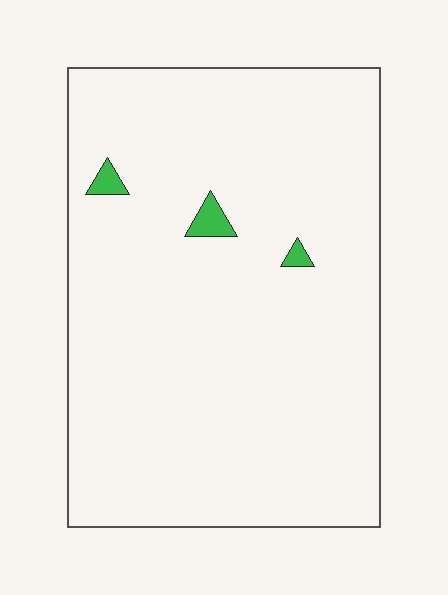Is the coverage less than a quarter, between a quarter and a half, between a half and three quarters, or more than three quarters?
Less than a quarter.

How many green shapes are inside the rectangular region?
3.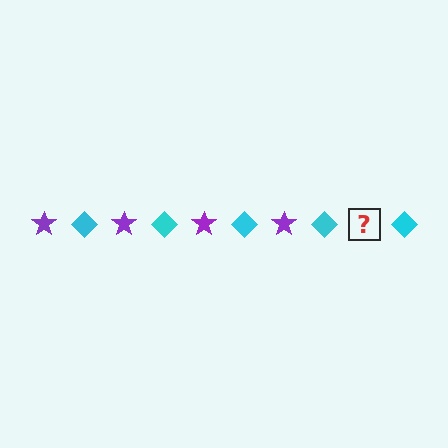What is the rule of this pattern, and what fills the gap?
The rule is that the pattern alternates between purple star and cyan diamond. The gap should be filled with a purple star.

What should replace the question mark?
The question mark should be replaced with a purple star.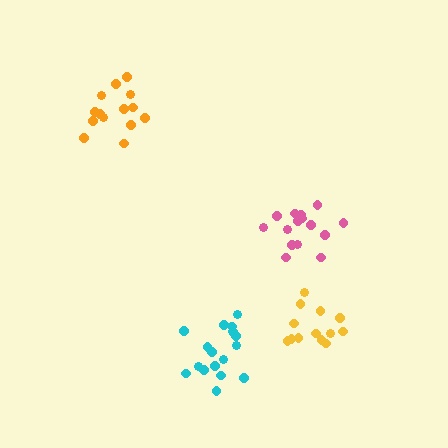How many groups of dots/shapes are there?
There are 4 groups.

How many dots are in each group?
Group 1: 15 dots, Group 2: 14 dots, Group 3: 18 dots, Group 4: 13 dots (60 total).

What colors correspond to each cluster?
The clusters are colored: pink, orange, cyan, yellow.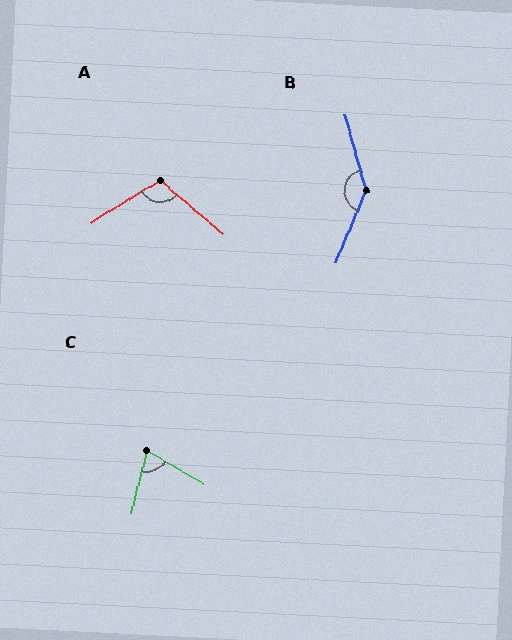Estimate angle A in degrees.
Approximately 108 degrees.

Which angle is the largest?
B, at approximately 142 degrees.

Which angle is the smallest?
C, at approximately 74 degrees.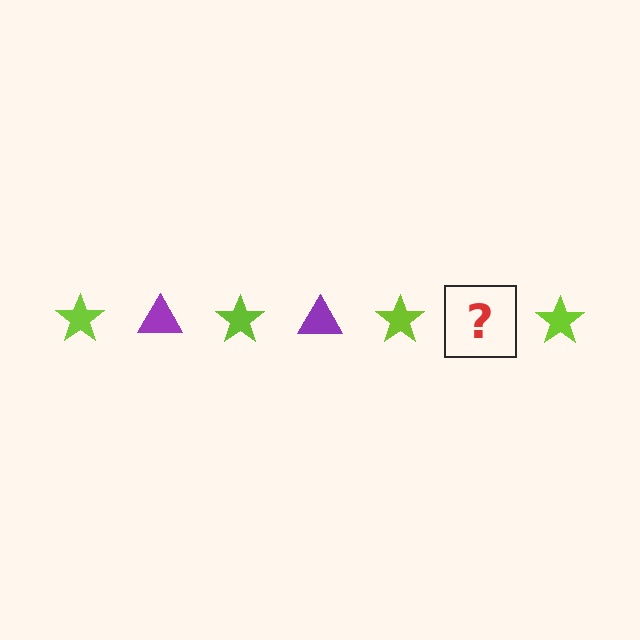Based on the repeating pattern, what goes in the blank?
The blank should be a purple triangle.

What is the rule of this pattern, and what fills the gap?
The rule is that the pattern alternates between lime star and purple triangle. The gap should be filled with a purple triangle.